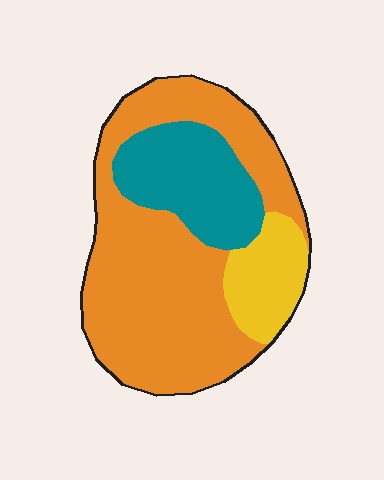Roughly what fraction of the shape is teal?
Teal covers 23% of the shape.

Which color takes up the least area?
Yellow, at roughly 15%.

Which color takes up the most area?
Orange, at roughly 65%.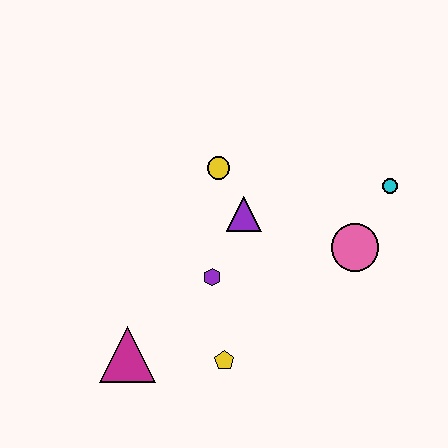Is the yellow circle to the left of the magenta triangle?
No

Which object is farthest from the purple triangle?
The magenta triangle is farthest from the purple triangle.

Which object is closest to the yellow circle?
The purple triangle is closest to the yellow circle.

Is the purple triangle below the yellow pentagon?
No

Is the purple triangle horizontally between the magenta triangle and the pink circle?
Yes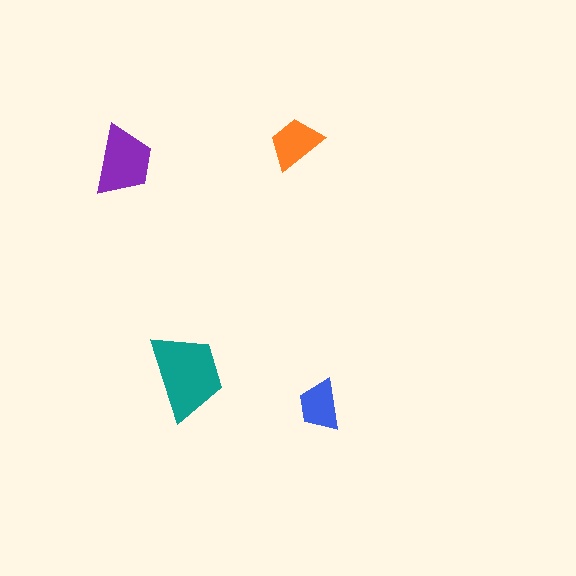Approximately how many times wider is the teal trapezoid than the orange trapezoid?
About 1.5 times wider.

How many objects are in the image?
There are 4 objects in the image.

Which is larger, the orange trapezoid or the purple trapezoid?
The purple one.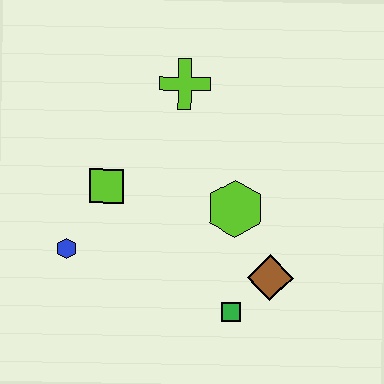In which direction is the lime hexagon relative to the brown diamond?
The lime hexagon is above the brown diamond.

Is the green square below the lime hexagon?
Yes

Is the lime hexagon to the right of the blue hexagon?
Yes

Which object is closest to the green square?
The brown diamond is closest to the green square.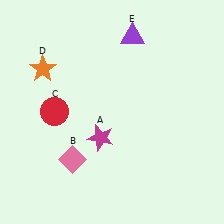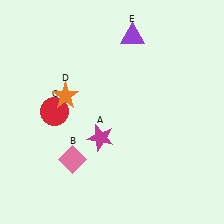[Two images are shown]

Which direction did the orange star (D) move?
The orange star (D) moved down.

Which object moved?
The orange star (D) moved down.